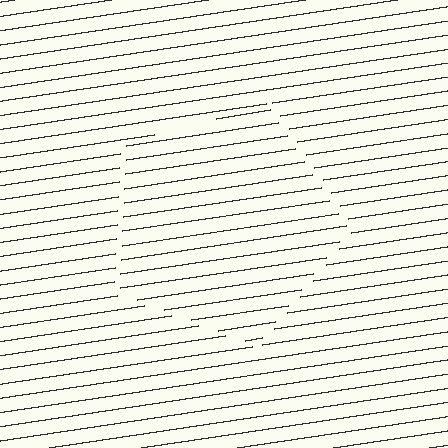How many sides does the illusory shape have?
5 sides — the line-ends trace a pentagon.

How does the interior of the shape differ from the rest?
The interior of the shape contains the same grating, shifted by half a period — the contour is defined by the phase discontinuity where line-ends from the inner and outer gratings abut.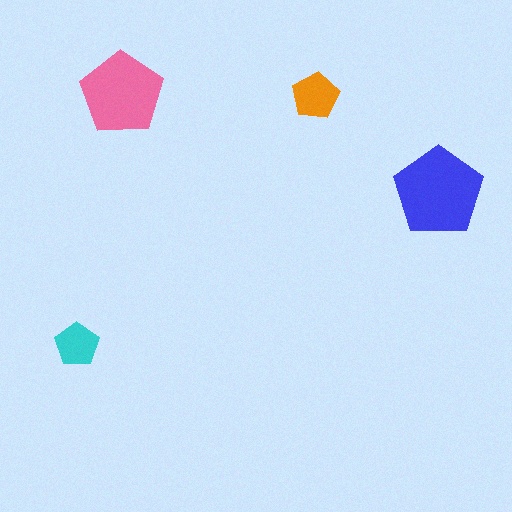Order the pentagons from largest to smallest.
the blue one, the pink one, the orange one, the cyan one.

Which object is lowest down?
The cyan pentagon is bottommost.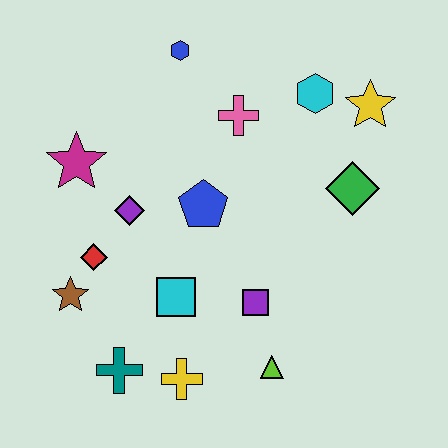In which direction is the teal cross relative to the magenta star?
The teal cross is below the magenta star.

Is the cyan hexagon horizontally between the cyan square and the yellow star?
Yes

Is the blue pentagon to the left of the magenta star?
No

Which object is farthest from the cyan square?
The yellow star is farthest from the cyan square.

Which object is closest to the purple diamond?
The red diamond is closest to the purple diamond.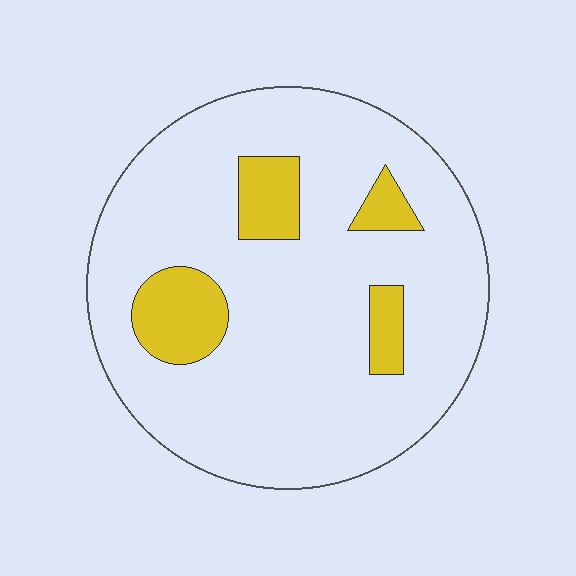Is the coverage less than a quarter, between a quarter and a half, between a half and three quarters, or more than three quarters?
Less than a quarter.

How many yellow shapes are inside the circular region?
4.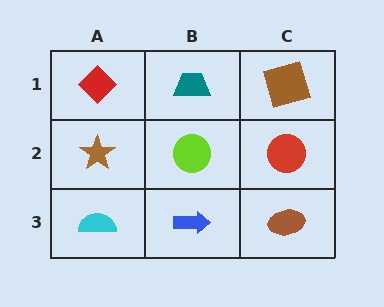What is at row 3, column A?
A cyan semicircle.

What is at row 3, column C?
A brown ellipse.